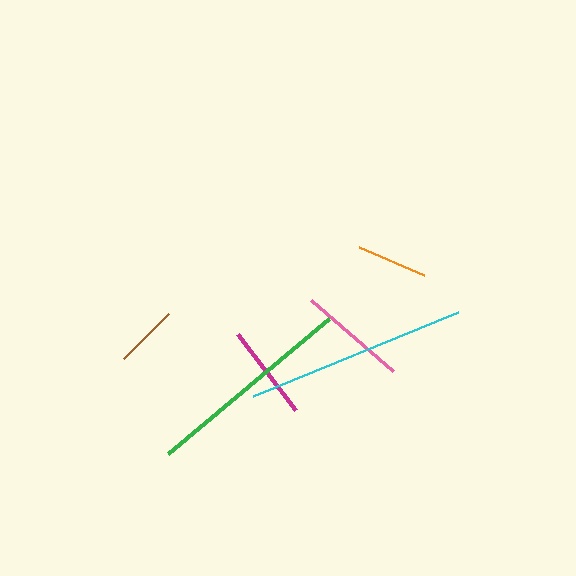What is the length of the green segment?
The green segment is approximately 210 pixels long.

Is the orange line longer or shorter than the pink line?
The pink line is longer than the orange line.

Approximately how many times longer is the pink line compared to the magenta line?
The pink line is approximately 1.1 times the length of the magenta line.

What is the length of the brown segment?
The brown segment is approximately 63 pixels long.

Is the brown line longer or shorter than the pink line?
The pink line is longer than the brown line.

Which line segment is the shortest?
The brown line is the shortest at approximately 63 pixels.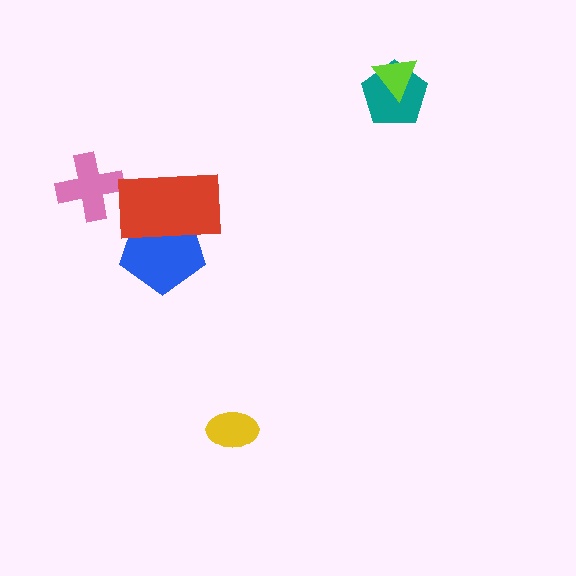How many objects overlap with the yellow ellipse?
0 objects overlap with the yellow ellipse.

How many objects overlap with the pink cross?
0 objects overlap with the pink cross.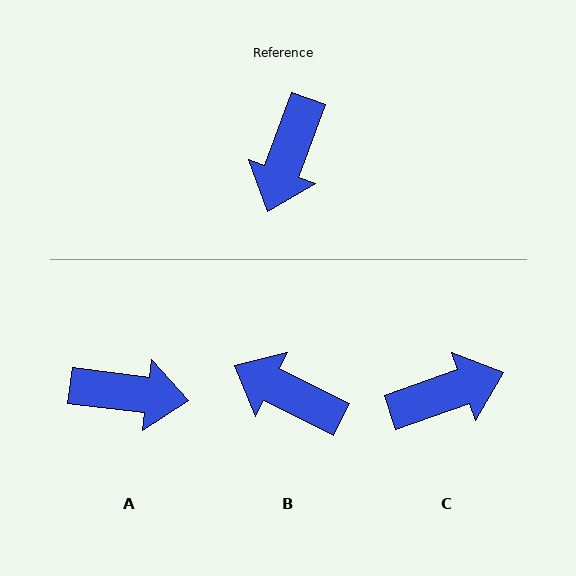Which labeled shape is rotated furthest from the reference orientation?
C, about 129 degrees away.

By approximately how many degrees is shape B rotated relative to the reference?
Approximately 97 degrees clockwise.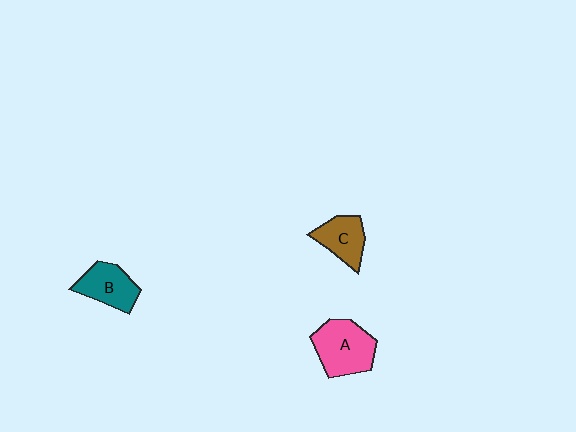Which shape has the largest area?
Shape A (pink).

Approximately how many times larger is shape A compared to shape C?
Approximately 1.5 times.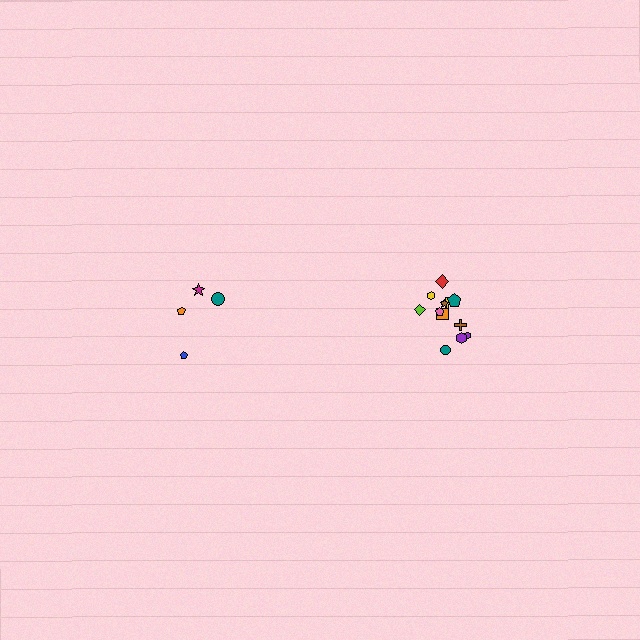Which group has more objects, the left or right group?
The right group.